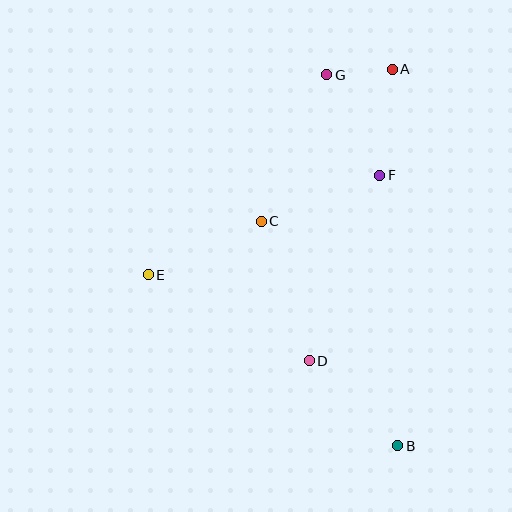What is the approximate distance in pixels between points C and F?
The distance between C and F is approximately 128 pixels.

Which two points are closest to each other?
Points A and G are closest to each other.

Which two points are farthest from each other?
Points B and G are farthest from each other.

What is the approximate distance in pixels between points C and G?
The distance between C and G is approximately 161 pixels.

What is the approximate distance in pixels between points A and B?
The distance between A and B is approximately 377 pixels.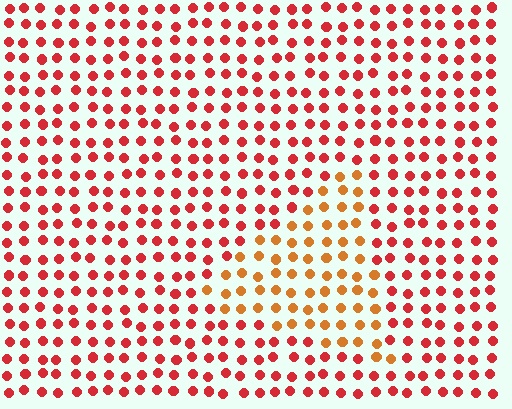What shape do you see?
I see a triangle.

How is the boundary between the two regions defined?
The boundary is defined purely by a slight shift in hue (about 33 degrees). Spacing, size, and orientation are identical on both sides.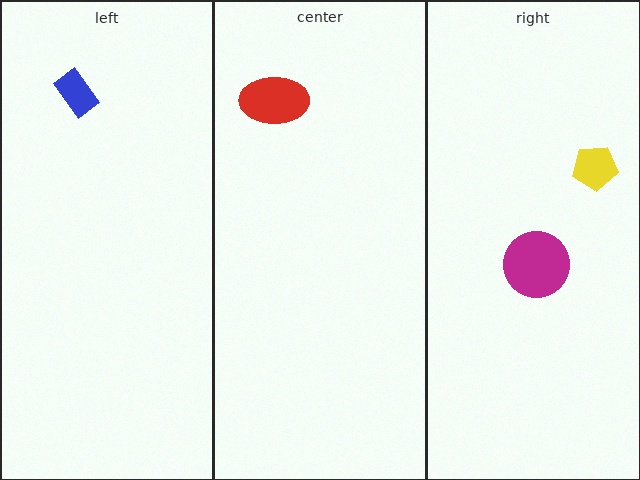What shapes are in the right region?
The yellow pentagon, the magenta circle.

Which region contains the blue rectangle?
The left region.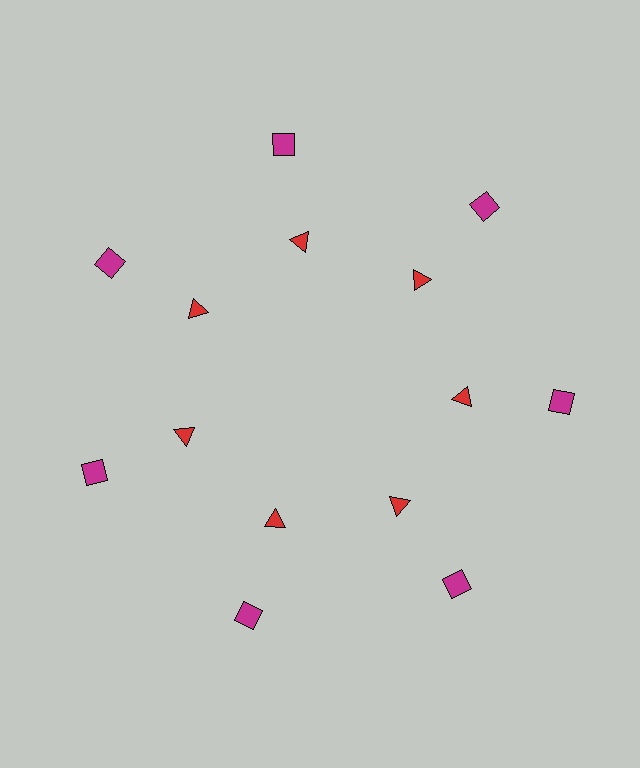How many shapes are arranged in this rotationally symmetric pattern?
There are 14 shapes, arranged in 7 groups of 2.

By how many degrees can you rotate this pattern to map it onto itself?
The pattern maps onto itself every 51 degrees of rotation.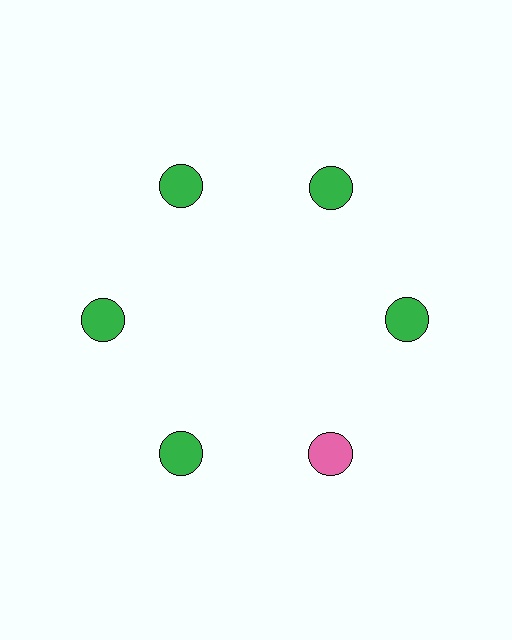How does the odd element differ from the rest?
It has a different color: pink instead of green.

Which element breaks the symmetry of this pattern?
The pink circle at roughly the 5 o'clock position breaks the symmetry. All other shapes are green circles.